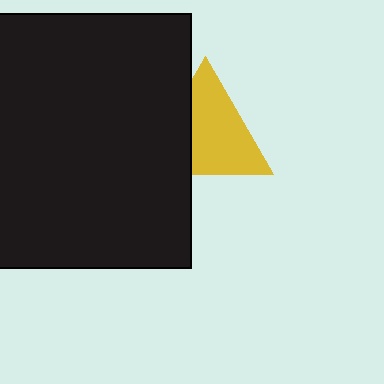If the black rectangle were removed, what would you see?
You would see the complete yellow triangle.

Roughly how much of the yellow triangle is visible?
Most of it is visible (roughly 68%).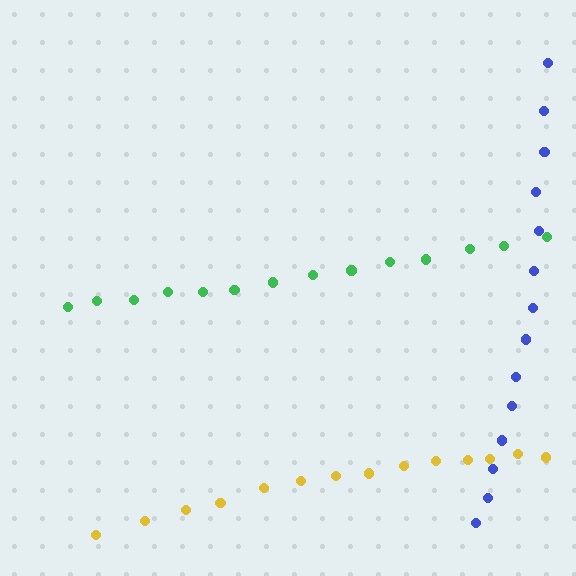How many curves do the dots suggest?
There are 3 distinct paths.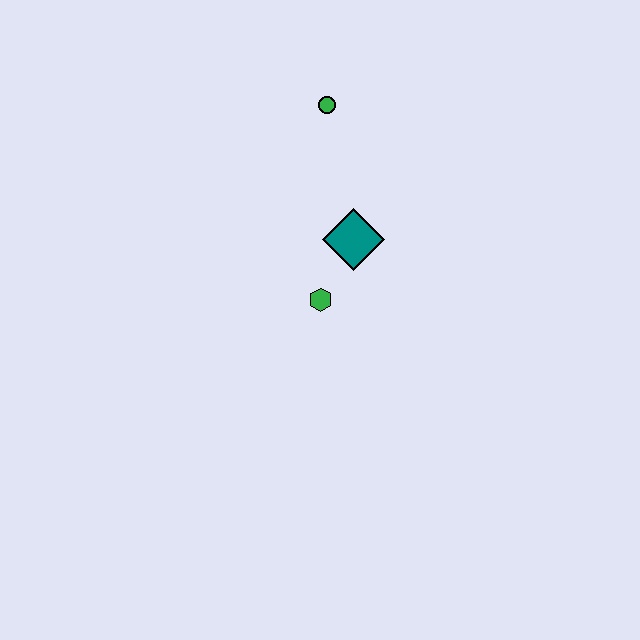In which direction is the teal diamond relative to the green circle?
The teal diamond is below the green circle.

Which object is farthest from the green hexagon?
The green circle is farthest from the green hexagon.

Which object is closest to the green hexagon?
The teal diamond is closest to the green hexagon.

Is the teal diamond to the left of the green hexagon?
No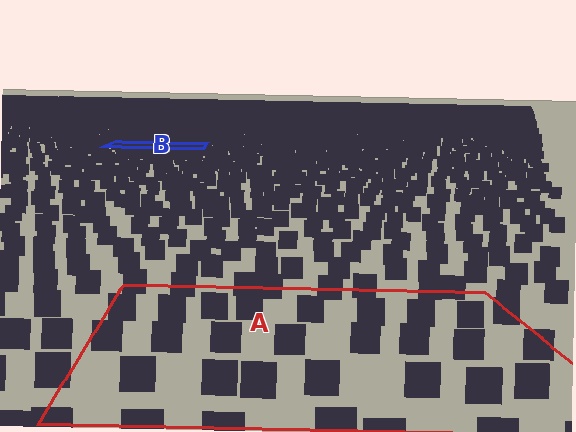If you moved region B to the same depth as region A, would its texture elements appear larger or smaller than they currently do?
They would appear larger. At a closer depth, the same texture elements are projected at a bigger on-screen size.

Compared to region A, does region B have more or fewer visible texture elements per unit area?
Region B has more texture elements per unit area — they are packed more densely because it is farther away.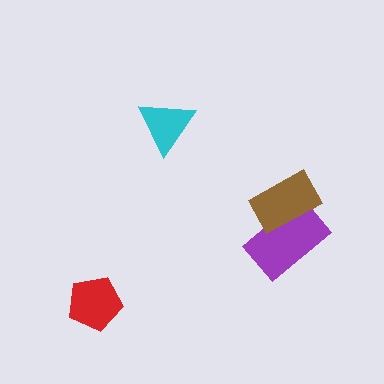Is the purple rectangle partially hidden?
Yes, it is partially covered by another shape.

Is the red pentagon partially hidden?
No, no other shape covers it.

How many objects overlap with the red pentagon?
0 objects overlap with the red pentagon.